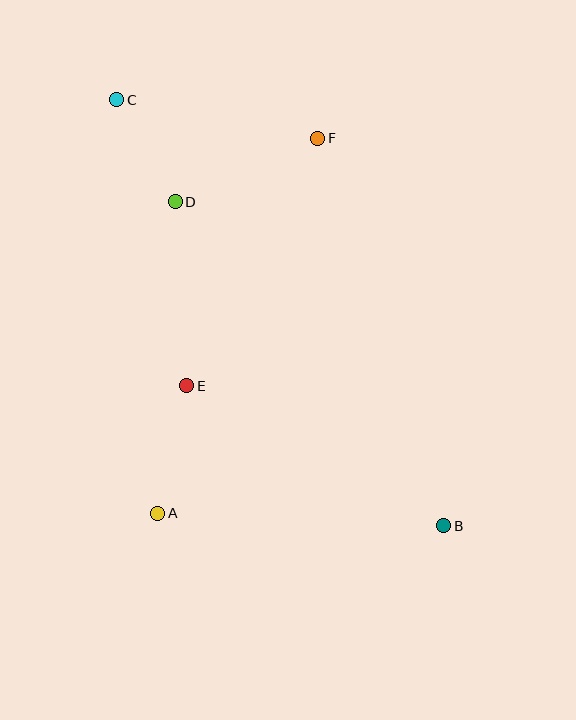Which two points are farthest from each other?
Points B and C are farthest from each other.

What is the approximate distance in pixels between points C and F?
The distance between C and F is approximately 205 pixels.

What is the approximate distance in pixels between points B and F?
The distance between B and F is approximately 408 pixels.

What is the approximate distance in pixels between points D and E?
The distance between D and E is approximately 184 pixels.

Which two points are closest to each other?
Points C and D are closest to each other.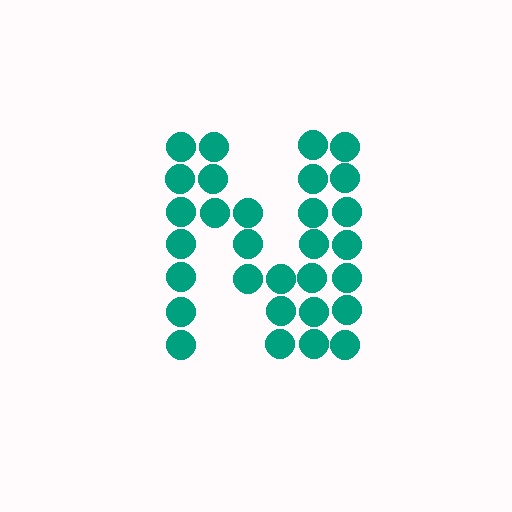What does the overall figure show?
The overall figure shows the letter N.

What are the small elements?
The small elements are circles.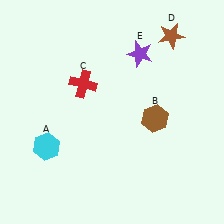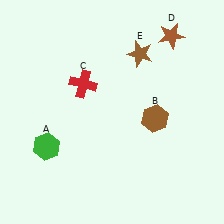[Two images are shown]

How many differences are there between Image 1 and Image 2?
There are 2 differences between the two images.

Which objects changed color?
A changed from cyan to green. E changed from purple to brown.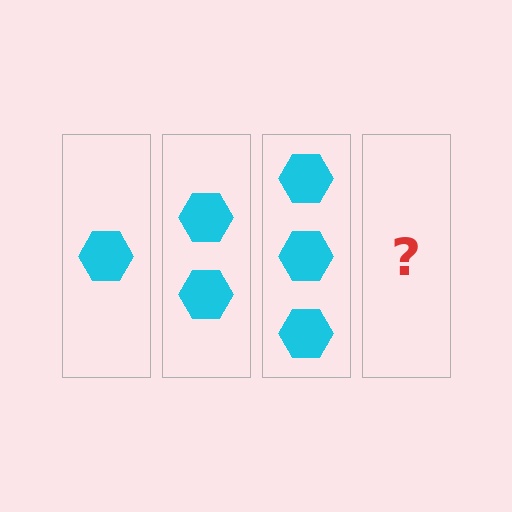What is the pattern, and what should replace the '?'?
The pattern is that each step adds one more hexagon. The '?' should be 4 hexagons.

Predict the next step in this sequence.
The next step is 4 hexagons.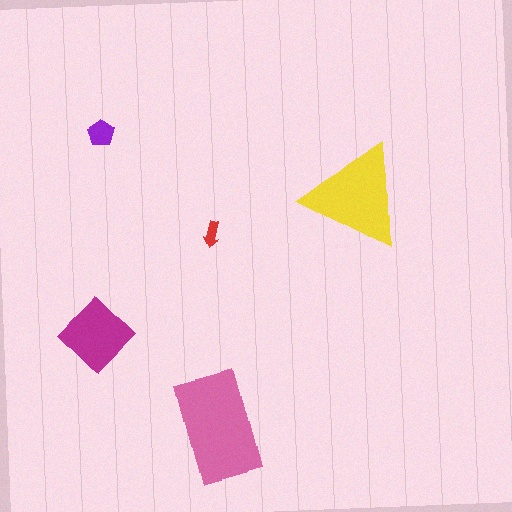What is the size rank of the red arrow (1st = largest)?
5th.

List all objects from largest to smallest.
The pink rectangle, the yellow triangle, the magenta diamond, the purple pentagon, the red arrow.